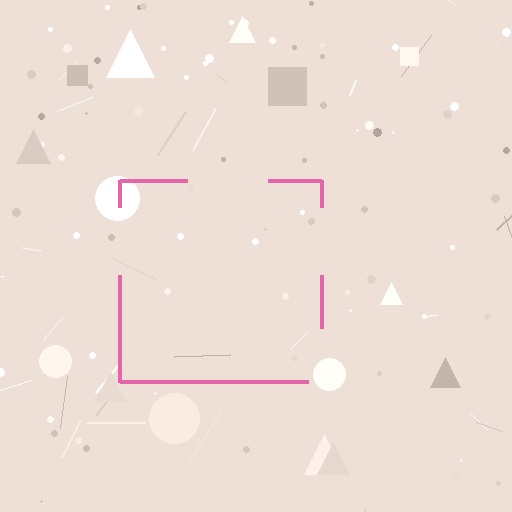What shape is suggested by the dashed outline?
The dashed outline suggests a square.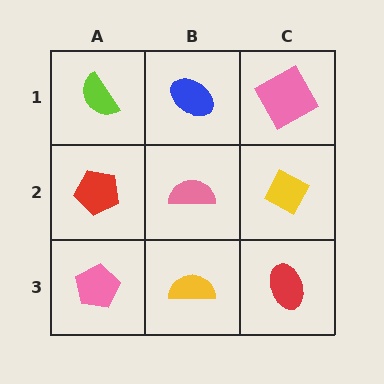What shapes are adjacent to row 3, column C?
A yellow diamond (row 2, column C), a yellow semicircle (row 3, column B).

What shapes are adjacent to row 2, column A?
A lime semicircle (row 1, column A), a pink pentagon (row 3, column A), a pink semicircle (row 2, column B).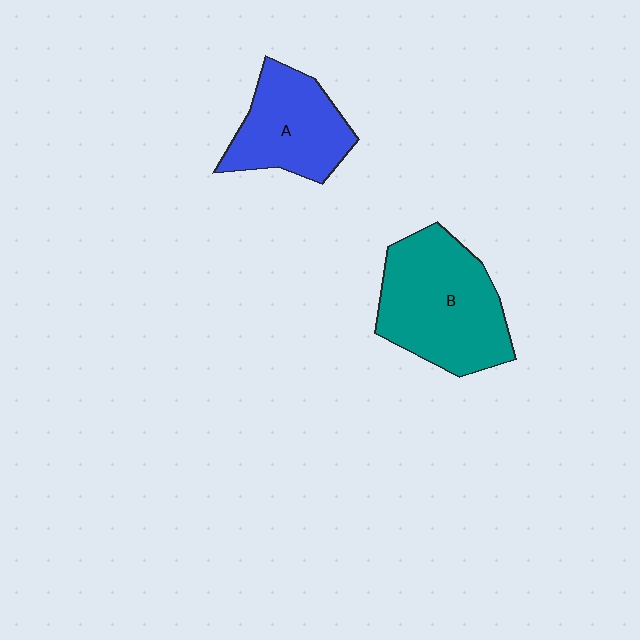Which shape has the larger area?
Shape B (teal).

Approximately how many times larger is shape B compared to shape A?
Approximately 1.4 times.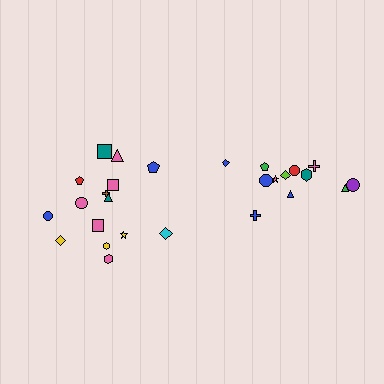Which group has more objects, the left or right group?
The left group.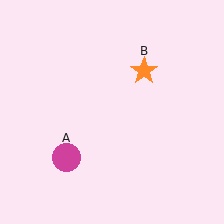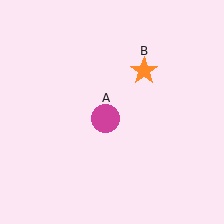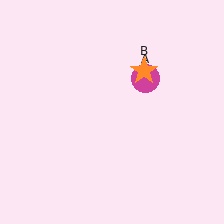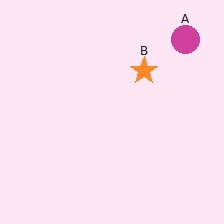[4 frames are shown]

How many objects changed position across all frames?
1 object changed position: magenta circle (object A).